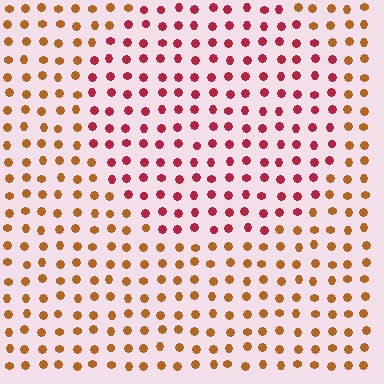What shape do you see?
I see a circle.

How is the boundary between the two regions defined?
The boundary is defined purely by a slight shift in hue (about 41 degrees). Spacing, size, and orientation are identical on both sides.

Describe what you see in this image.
The image is filled with small brown elements in a uniform arrangement. A circle-shaped region is visible where the elements are tinted to a slightly different hue, forming a subtle color boundary.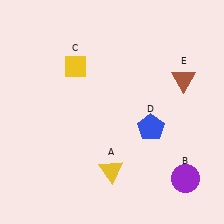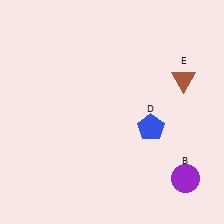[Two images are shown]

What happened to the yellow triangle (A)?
The yellow triangle (A) was removed in Image 2. It was in the bottom-left area of Image 1.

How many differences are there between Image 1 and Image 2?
There are 2 differences between the two images.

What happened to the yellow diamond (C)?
The yellow diamond (C) was removed in Image 2. It was in the top-left area of Image 1.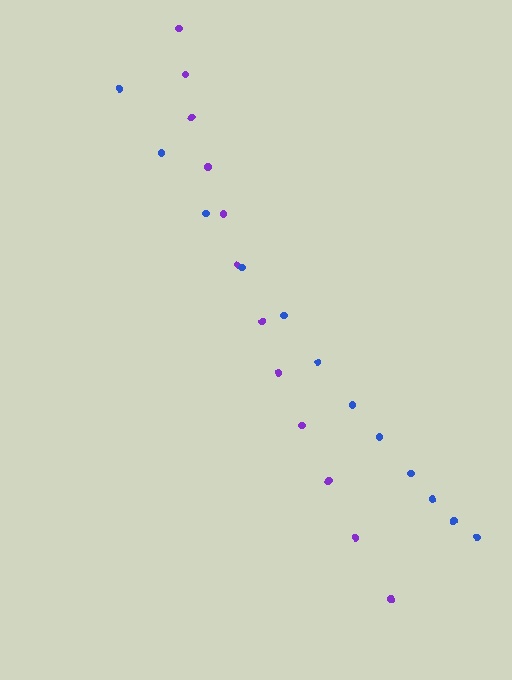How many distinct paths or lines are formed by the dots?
There are 2 distinct paths.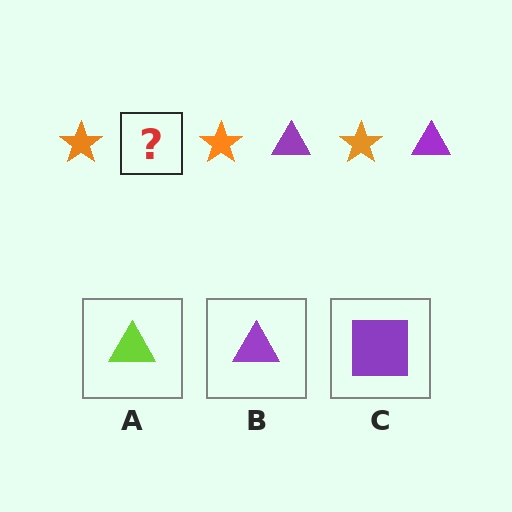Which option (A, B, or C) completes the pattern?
B.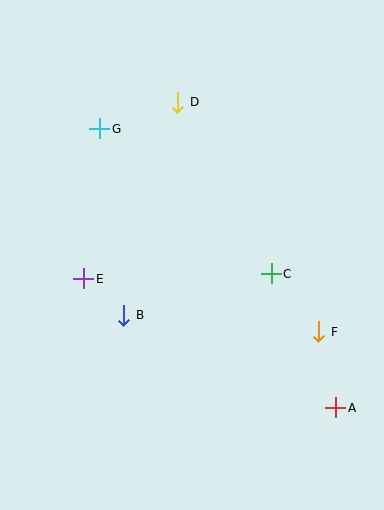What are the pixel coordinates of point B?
Point B is at (124, 315).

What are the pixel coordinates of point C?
Point C is at (271, 274).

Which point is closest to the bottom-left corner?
Point B is closest to the bottom-left corner.